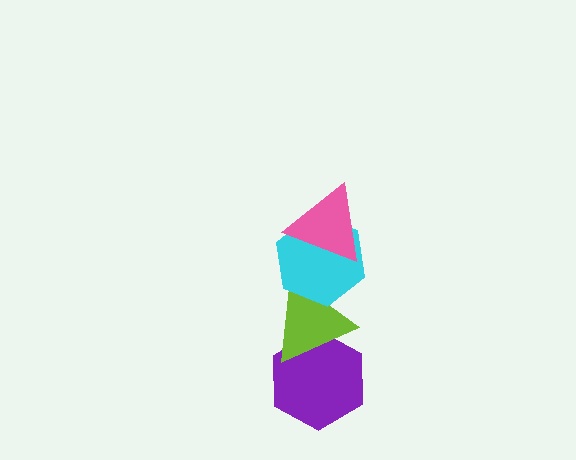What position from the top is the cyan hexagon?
The cyan hexagon is 2nd from the top.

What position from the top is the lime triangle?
The lime triangle is 3rd from the top.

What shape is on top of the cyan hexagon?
The pink triangle is on top of the cyan hexagon.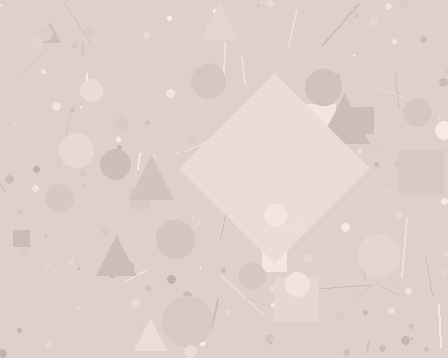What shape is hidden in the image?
A diamond is hidden in the image.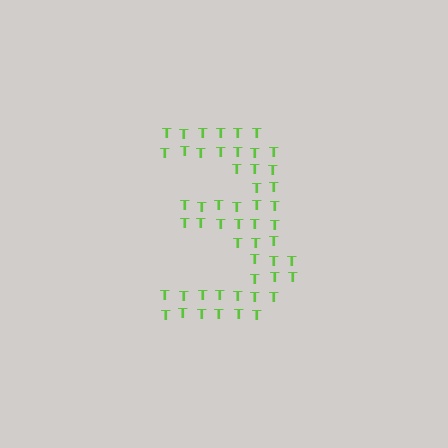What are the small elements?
The small elements are letter T's.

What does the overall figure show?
The overall figure shows the digit 3.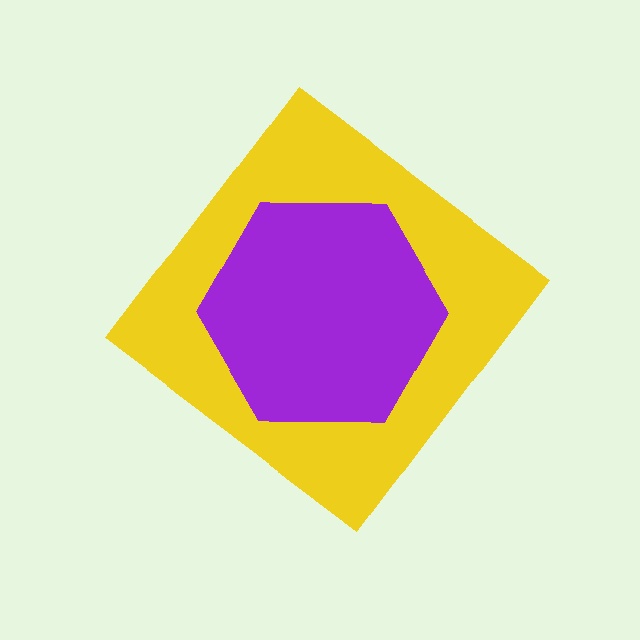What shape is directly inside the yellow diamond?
The purple hexagon.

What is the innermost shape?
The purple hexagon.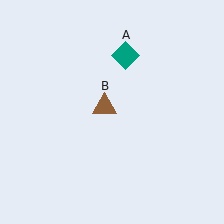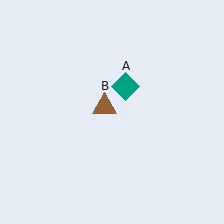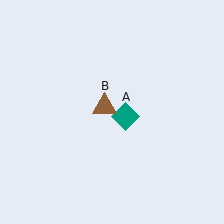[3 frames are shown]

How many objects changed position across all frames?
1 object changed position: teal diamond (object A).